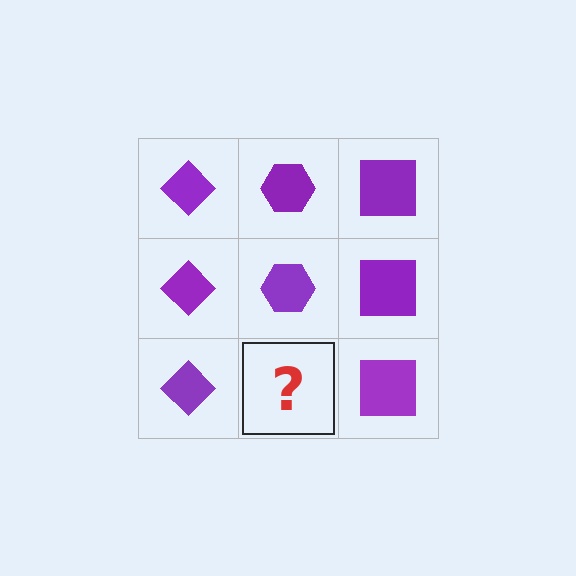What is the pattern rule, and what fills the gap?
The rule is that each column has a consistent shape. The gap should be filled with a purple hexagon.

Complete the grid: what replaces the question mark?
The question mark should be replaced with a purple hexagon.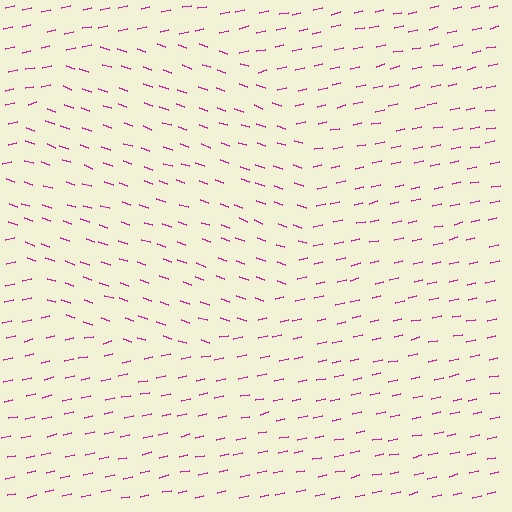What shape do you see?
I see a circle.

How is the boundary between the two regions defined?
The boundary is defined purely by a change in line orientation (approximately 32 degrees difference). All lines are the same color and thickness.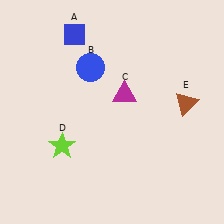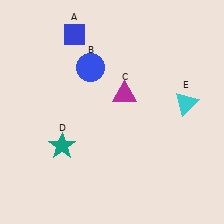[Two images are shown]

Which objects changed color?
D changed from lime to teal. E changed from brown to cyan.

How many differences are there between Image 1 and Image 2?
There are 2 differences between the two images.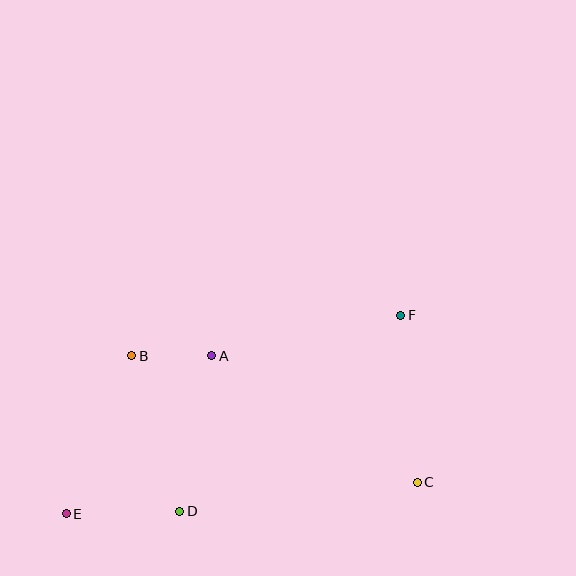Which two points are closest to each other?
Points A and B are closest to each other.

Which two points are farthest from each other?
Points E and F are farthest from each other.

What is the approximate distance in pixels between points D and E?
The distance between D and E is approximately 114 pixels.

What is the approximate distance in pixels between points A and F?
The distance between A and F is approximately 193 pixels.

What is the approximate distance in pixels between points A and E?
The distance between A and E is approximately 215 pixels.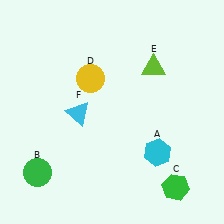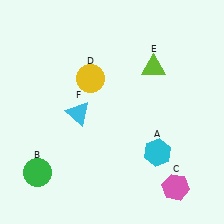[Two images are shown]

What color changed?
The hexagon (C) changed from green in Image 1 to pink in Image 2.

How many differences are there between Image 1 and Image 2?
There is 1 difference between the two images.